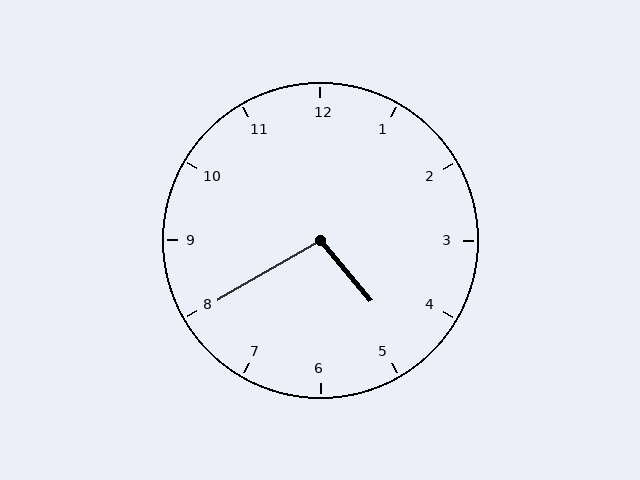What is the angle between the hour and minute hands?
Approximately 100 degrees.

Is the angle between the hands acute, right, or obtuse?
It is obtuse.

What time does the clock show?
4:40.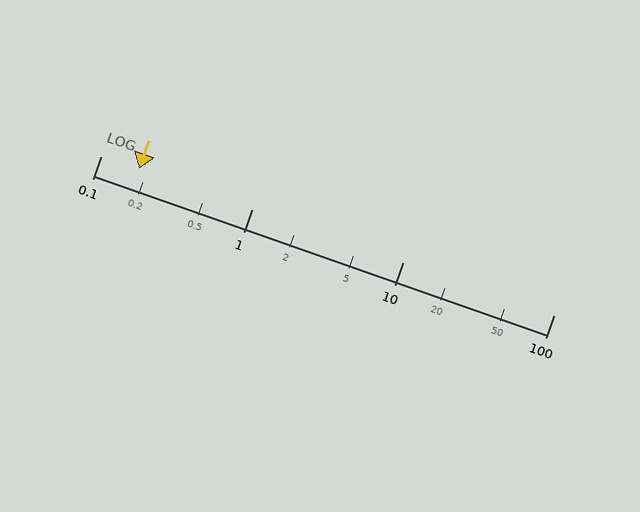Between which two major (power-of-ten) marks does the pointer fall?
The pointer is between 0.1 and 1.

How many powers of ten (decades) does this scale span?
The scale spans 3 decades, from 0.1 to 100.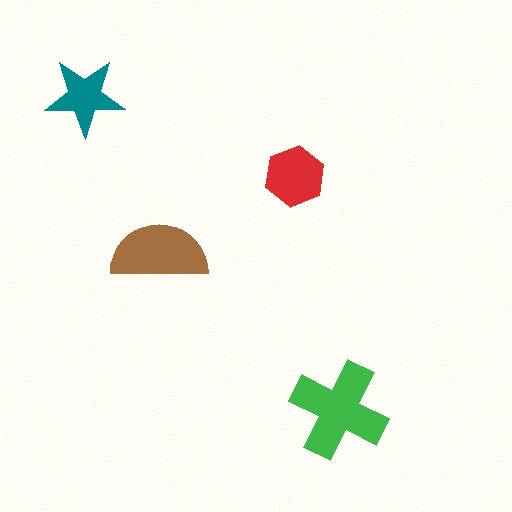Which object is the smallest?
The teal star.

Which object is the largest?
The green cross.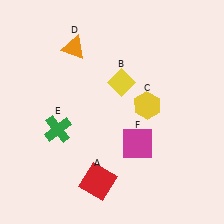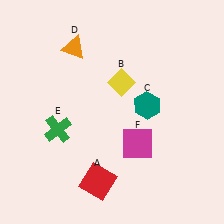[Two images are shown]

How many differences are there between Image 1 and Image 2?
There is 1 difference between the two images.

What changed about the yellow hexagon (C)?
In Image 1, C is yellow. In Image 2, it changed to teal.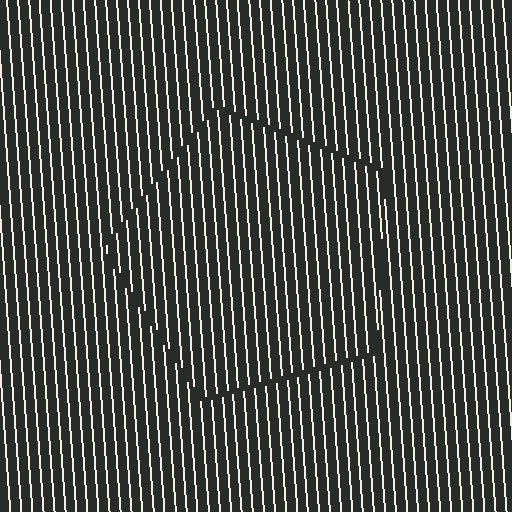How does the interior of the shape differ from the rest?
The interior of the shape contains the same grating, shifted by half a period — the contour is defined by the phase discontinuity where line-ends from the inner and outer gratings abut.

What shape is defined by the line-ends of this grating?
An illusory pentagon. The interior of the shape contains the same grating, shifted by half a period — the contour is defined by the phase discontinuity where line-ends from the inner and outer gratings abut.